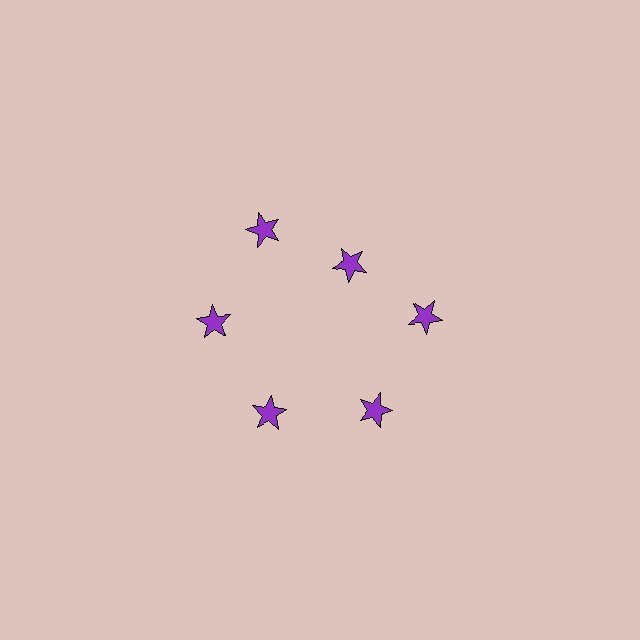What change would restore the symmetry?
The symmetry would be restored by moving it outward, back onto the ring so that all 6 stars sit at equal angles and equal distance from the center.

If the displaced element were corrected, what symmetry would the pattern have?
It would have 6-fold rotational symmetry — the pattern would map onto itself every 60 degrees.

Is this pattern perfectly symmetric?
No. The 6 purple stars are arranged in a ring, but one element near the 1 o'clock position is pulled inward toward the center, breaking the 6-fold rotational symmetry.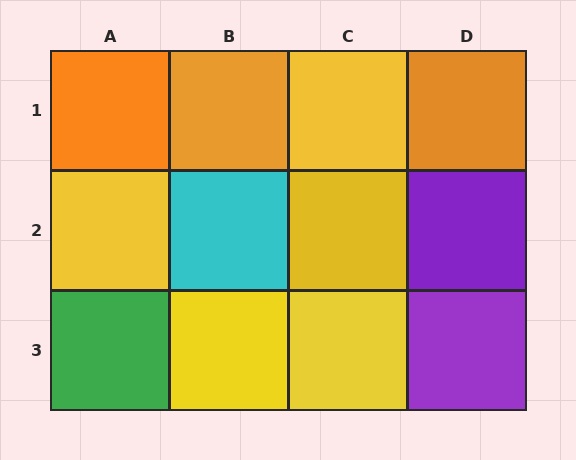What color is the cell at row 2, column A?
Yellow.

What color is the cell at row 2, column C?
Yellow.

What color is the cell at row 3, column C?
Yellow.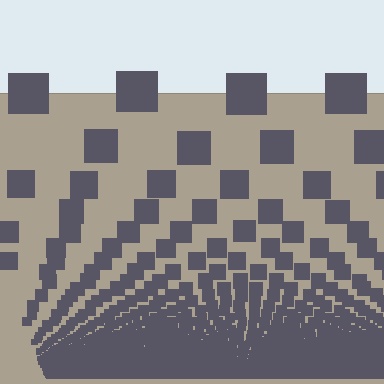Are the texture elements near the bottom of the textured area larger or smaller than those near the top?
Smaller. The gradient is inverted — elements near the bottom are smaller and denser.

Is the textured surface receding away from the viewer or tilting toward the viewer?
The surface appears to tilt toward the viewer. Texture elements get larger and sparser toward the top.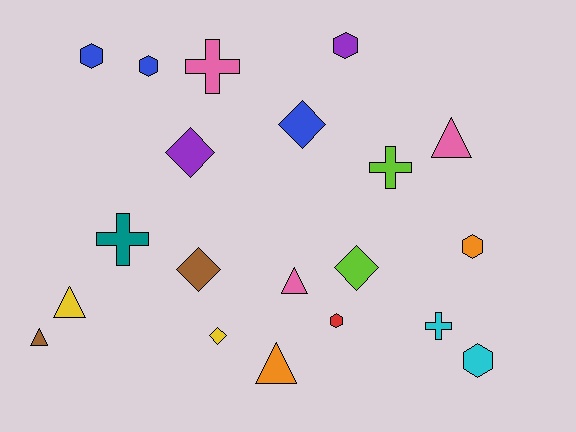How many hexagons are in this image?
There are 6 hexagons.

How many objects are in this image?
There are 20 objects.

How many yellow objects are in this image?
There are 2 yellow objects.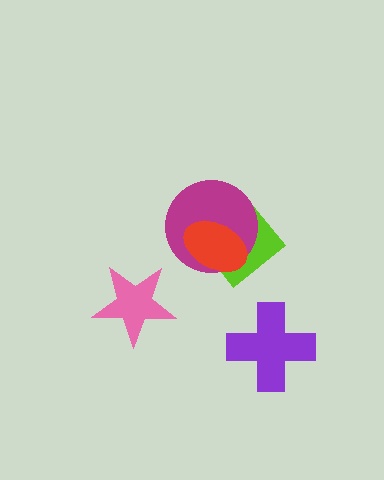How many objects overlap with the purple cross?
0 objects overlap with the purple cross.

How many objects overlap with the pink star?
0 objects overlap with the pink star.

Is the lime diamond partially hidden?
Yes, it is partially covered by another shape.